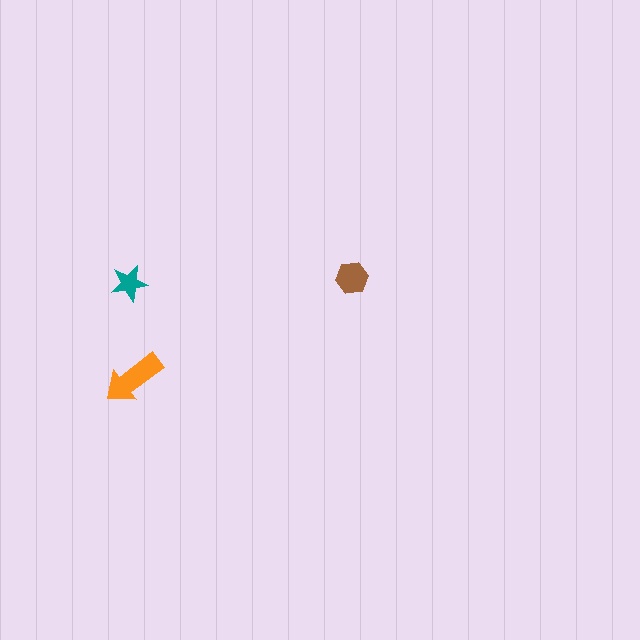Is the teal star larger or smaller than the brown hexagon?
Smaller.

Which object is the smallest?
The teal star.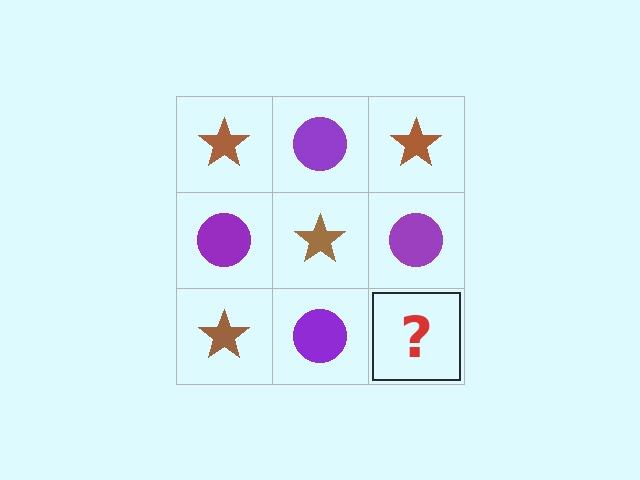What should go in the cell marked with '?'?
The missing cell should contain a brown star.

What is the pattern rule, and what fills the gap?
The rule is that it alternates brown star and purple circle in a checkerboard pattern. The gap should be filled with a brown star.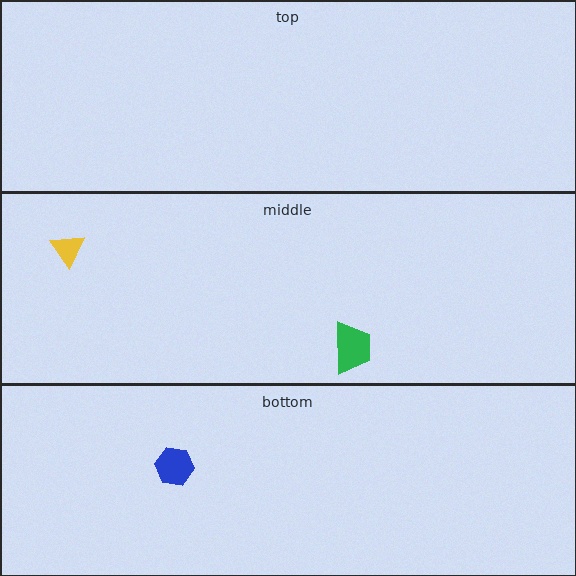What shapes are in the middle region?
The yellow triangle, the green trapezoid.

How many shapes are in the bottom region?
1.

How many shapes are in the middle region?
2.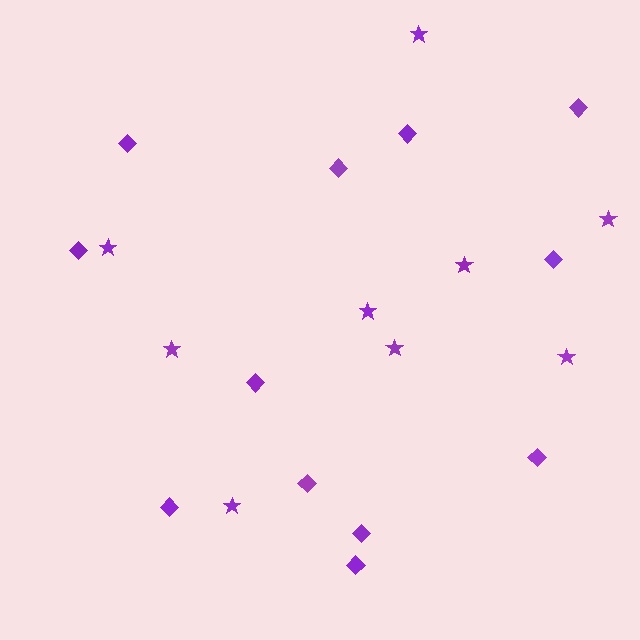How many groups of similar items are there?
There are 2 groups: one group of stars (9) and one group of diamonds (12).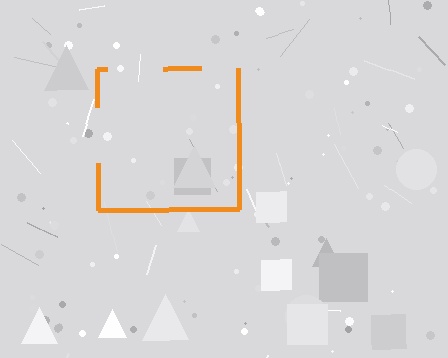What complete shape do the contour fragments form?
The contour fragments form a square.